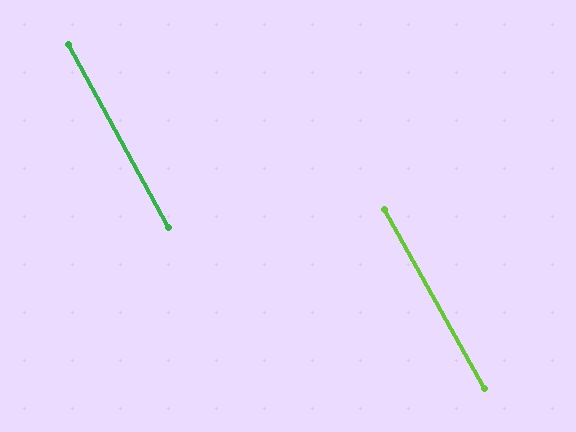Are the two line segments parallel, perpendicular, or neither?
Parallel — their directions differ by only 0.3°.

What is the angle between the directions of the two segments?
Approximately 0 degrees.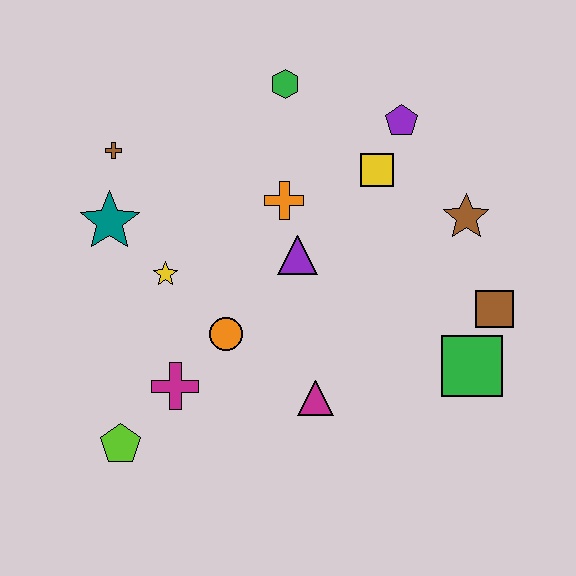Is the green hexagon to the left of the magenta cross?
No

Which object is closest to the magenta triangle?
The orange circle is closest to the magenta triangle.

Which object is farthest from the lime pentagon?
The purple pentagon is farthest from the lime pentagon.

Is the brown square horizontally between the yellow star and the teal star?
No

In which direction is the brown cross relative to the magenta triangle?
The brown cross is above the magenta triangle.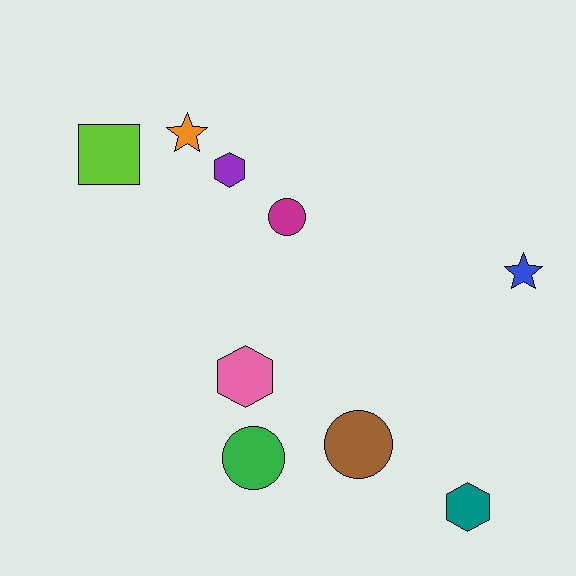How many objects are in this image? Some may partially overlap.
There are 9 objects.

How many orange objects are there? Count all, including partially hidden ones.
There is 1 orange object.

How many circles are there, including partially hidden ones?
There are 3 circles.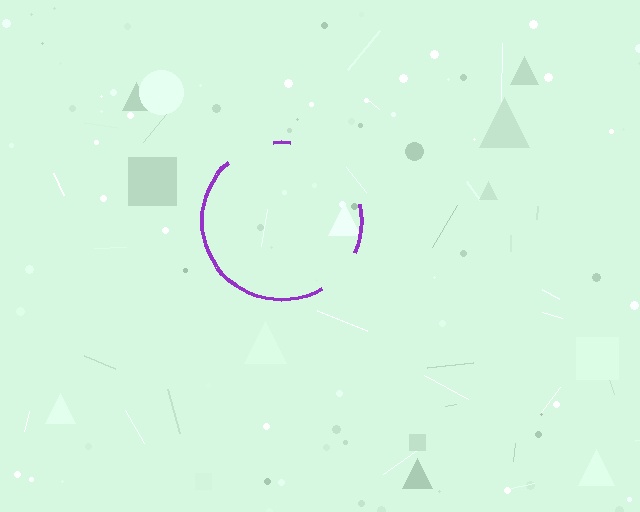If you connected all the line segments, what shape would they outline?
They would outline a circle.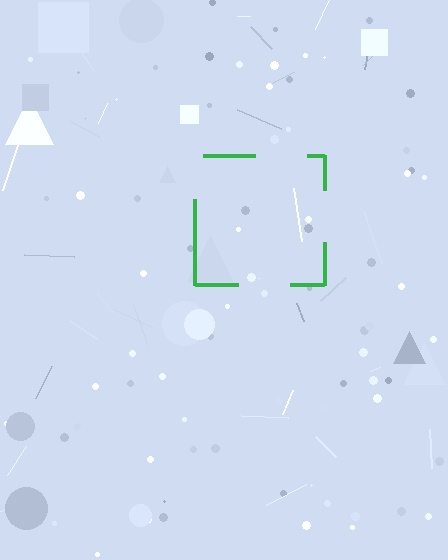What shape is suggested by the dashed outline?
The dashed outline suggests a square.